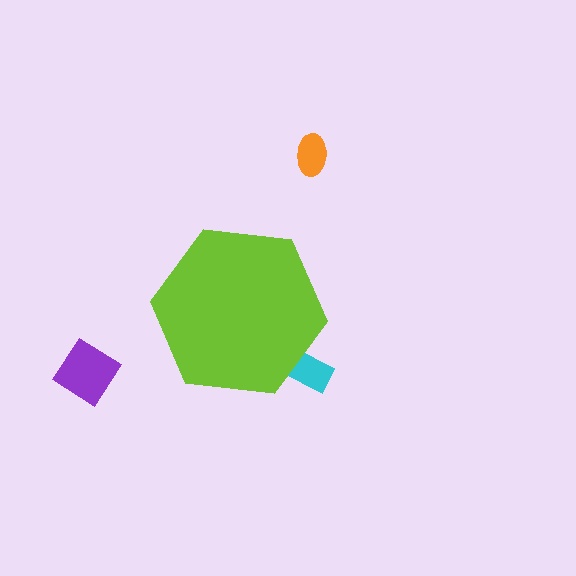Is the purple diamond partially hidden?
No, the purple diamond is fully visible.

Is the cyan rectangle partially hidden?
Yes, the cyan rectangle is partially hidden behind the lime hexagon.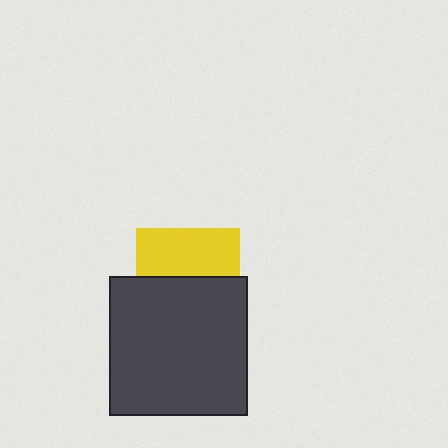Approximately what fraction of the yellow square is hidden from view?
Roughly 54% of the yellow square is hidden behind the dark gray square.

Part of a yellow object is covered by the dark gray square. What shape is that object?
It is a square.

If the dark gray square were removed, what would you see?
You would see the complete yellow square.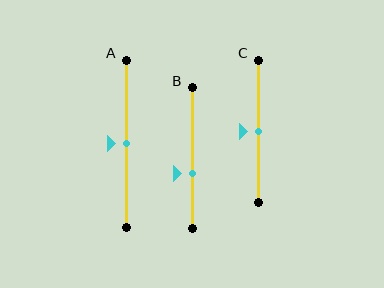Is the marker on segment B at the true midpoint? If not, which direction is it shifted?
No, the marker on segment B is shifted downward by about 11% of the segment length.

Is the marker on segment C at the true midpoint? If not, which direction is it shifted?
Yes, the marker on segment C is at the true midpoint.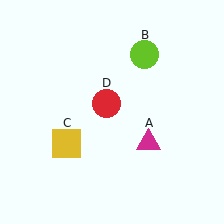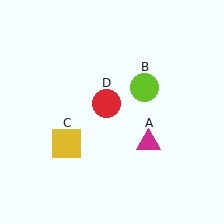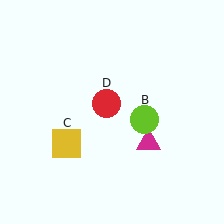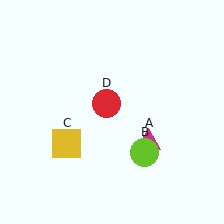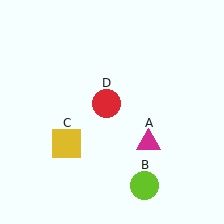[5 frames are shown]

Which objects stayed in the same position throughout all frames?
Magenta triangle (object A) and yellow square (object C) and red circle (object D) remained stationary.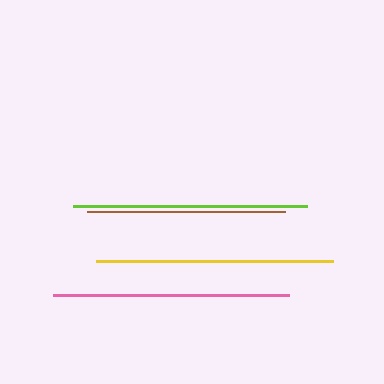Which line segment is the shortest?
The brown line is the shortest at approximately 198 pixels.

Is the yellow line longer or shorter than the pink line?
The yellow line is longer than the pink line.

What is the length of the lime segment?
The lime segment is approximately 235 pixels long.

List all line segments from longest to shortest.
From longest to shortest: yellow, pink, lime, brown.